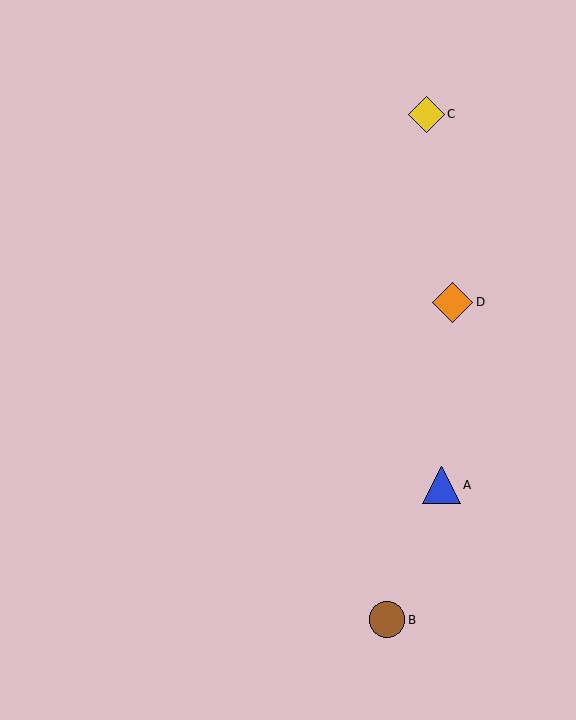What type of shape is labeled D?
Shape D is an orange diamond.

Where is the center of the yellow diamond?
The center of the yellow diamond is at (426, 114).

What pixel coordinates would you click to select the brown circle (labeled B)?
Click at (387, 620) to select the brown circle B.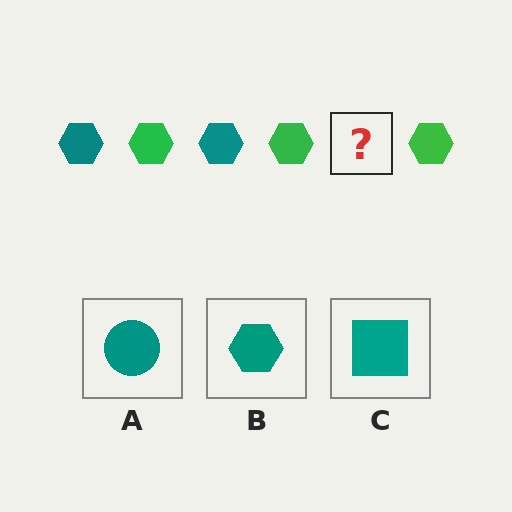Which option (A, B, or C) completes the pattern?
B.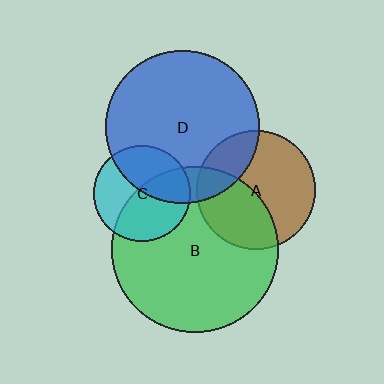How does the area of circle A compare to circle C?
Approximately 1.5 times.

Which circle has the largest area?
Circle B (green).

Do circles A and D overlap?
Yes.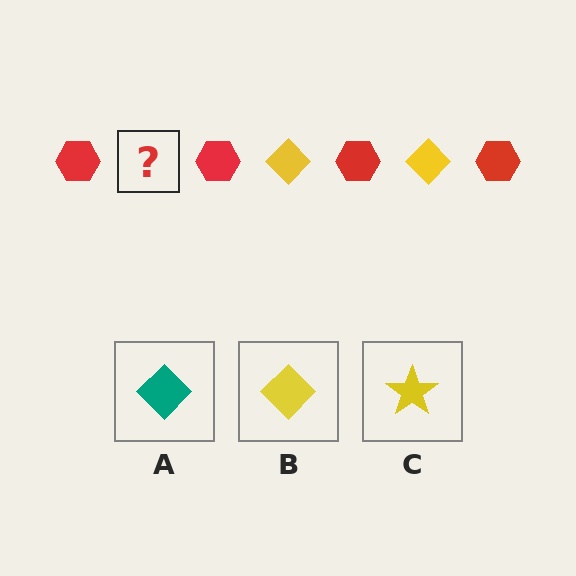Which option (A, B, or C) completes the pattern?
B.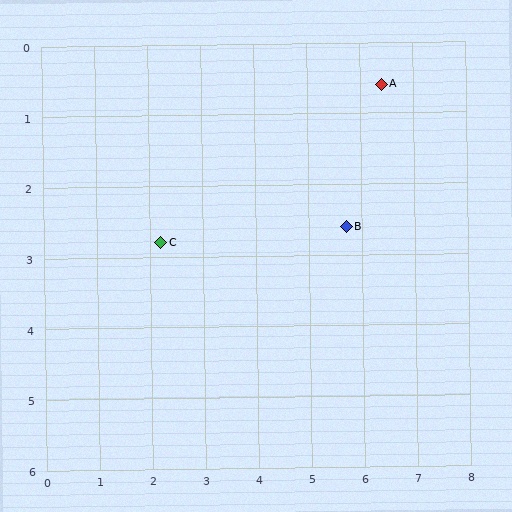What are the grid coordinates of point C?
Point C is at approximately (2.2, 2.8).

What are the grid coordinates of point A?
Point A is at approximately (6.4, 0.6).